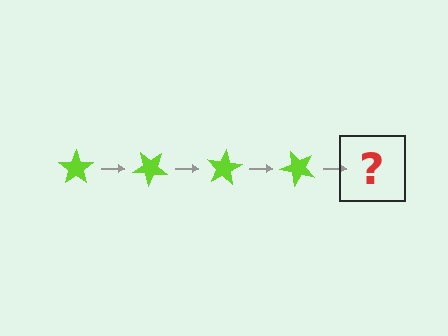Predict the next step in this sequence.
The next step is a lime star rotated 160 degrees.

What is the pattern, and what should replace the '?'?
The pattern is that the star rotates 40 degrees each step. The '?' should be a lime star rotated 160 degrees.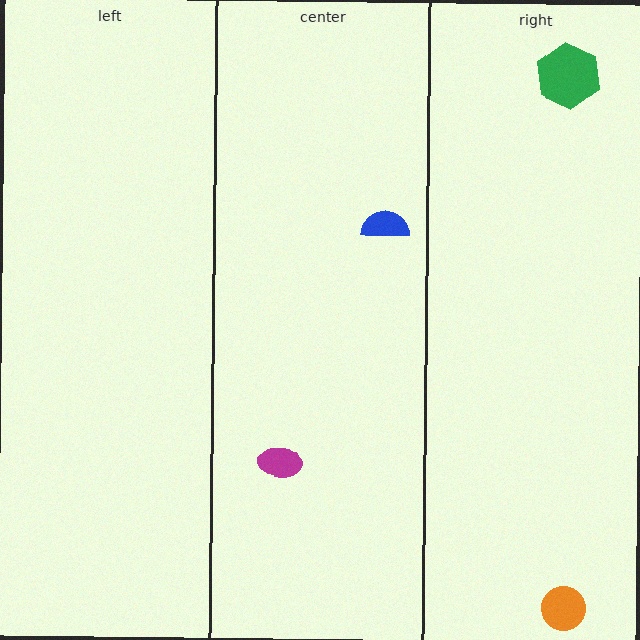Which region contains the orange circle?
The right region.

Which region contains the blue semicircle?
The center region.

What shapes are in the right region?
The orange circle, the green hexagon.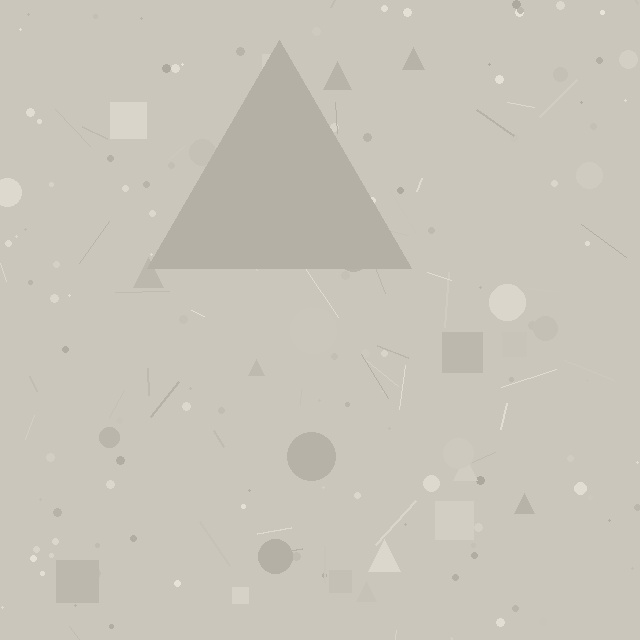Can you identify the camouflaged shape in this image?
The camouflaged shape is a triangle.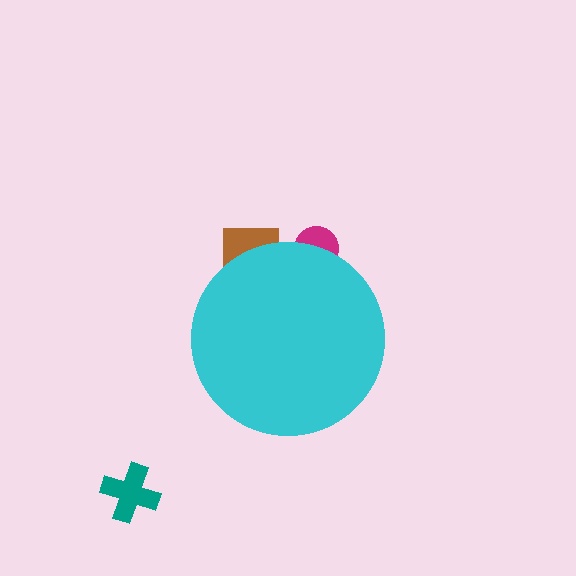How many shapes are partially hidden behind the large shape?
2 shapes are partially hidden.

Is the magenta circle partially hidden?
Yes, the magenta circle is partially hidden behind the cyan circle.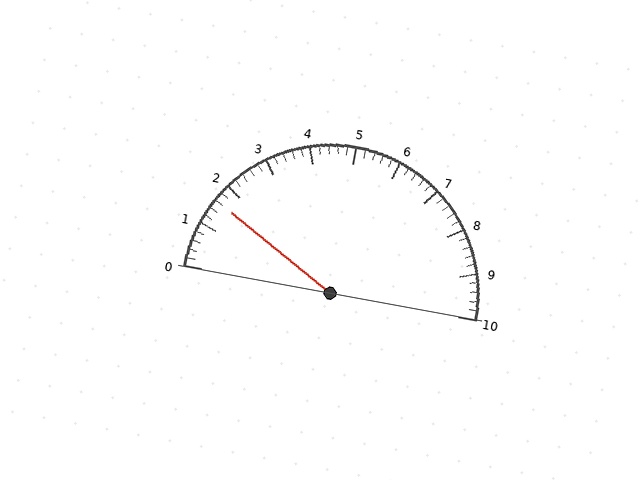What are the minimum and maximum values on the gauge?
The gauge ranges from 0 to 10.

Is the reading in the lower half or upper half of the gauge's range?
The reading is in the lower half of the range (0 to 10).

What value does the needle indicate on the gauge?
The needle indicates approximately 1.6.